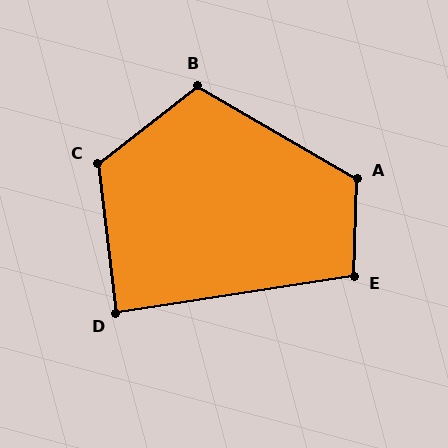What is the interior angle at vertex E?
Approximately 100 degrees (obtuse).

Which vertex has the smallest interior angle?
D, at approximately 88 degrees.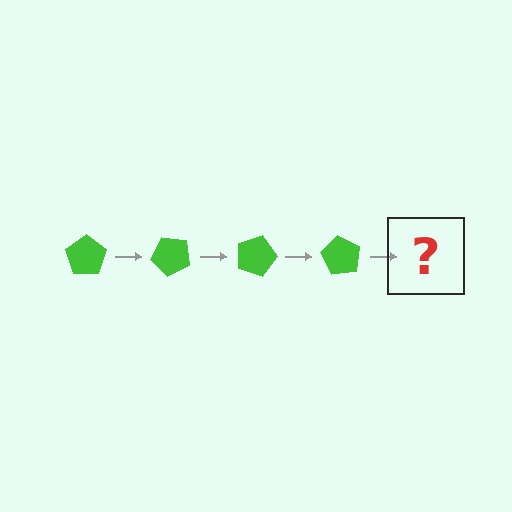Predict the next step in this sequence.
The next step is a green pentagon rotated 180 degrees.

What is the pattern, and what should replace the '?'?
The pattern is that the pentagon rotates 45 degrees each step. The '?' should be a green pentagon rotated 180 degrees.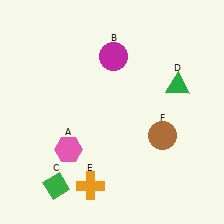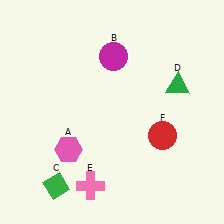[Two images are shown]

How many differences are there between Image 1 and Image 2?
There are 2 differences between the two images.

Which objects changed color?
E changed from orange to pink. F changed from brown to red.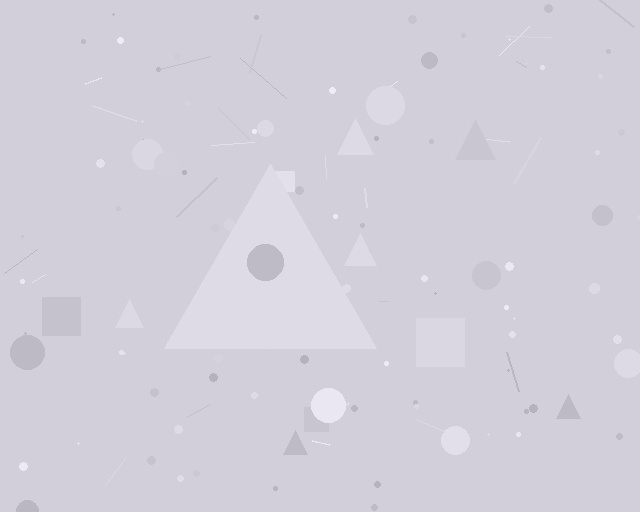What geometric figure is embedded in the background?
A triangle is embedded in the background.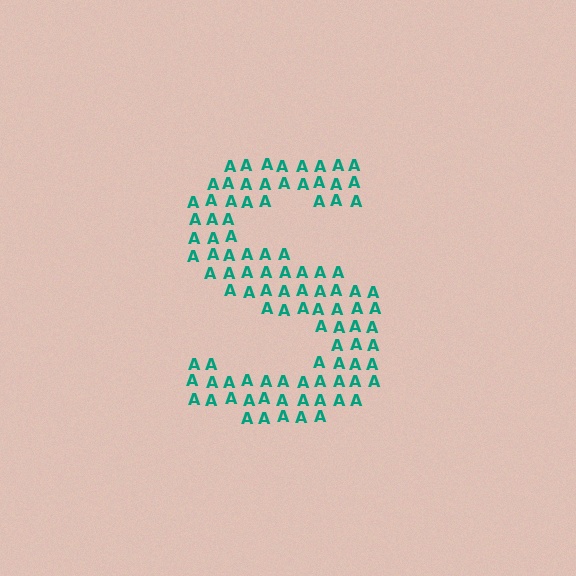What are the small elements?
The small elements are letter A's.